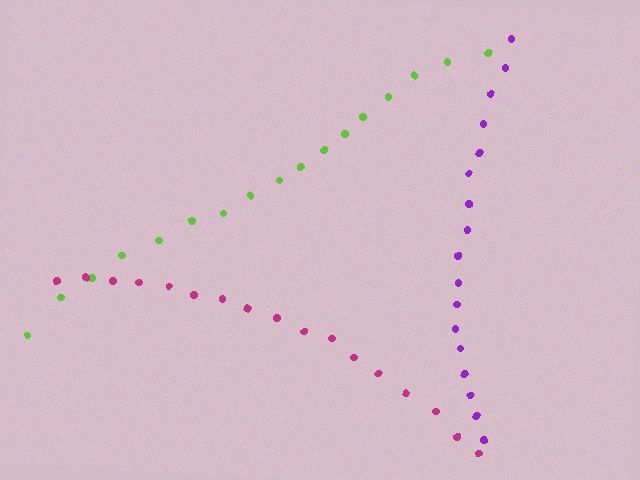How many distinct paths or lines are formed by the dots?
There are 3 distinct paths.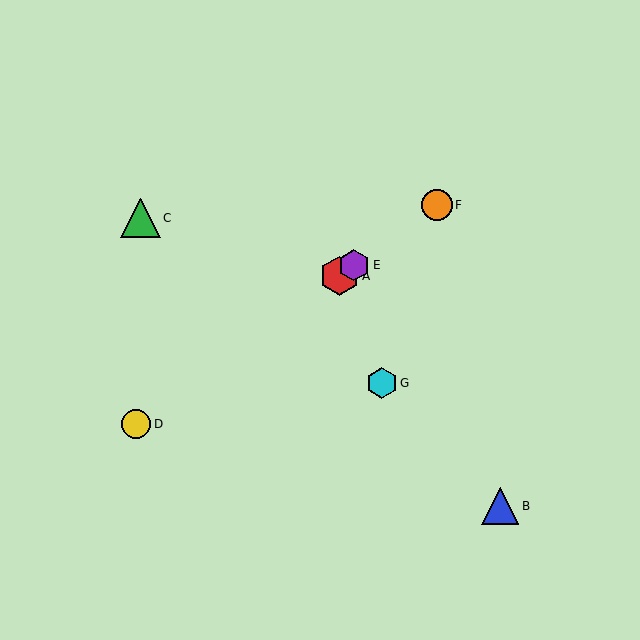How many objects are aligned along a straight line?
4 objects (A, D, E, F) are aligned along a straight line.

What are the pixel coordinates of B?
Object B is at (500, 506).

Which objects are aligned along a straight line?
Objects A, D, E, F are aligned along a straight line.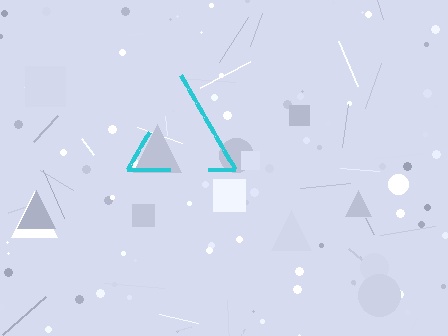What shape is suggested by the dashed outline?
The dashed outline suggests a triangle.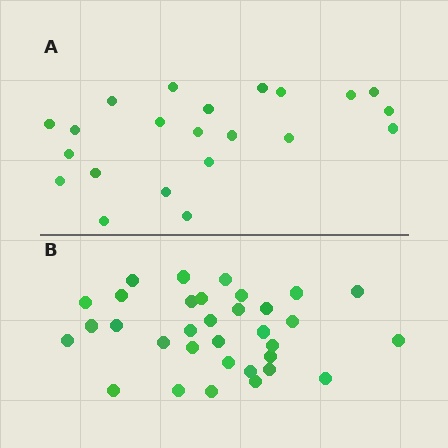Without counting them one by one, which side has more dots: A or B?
Region B (the bottom region) has more dots.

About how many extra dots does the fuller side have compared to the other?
Region B has roughly 12 or so more dots than region A.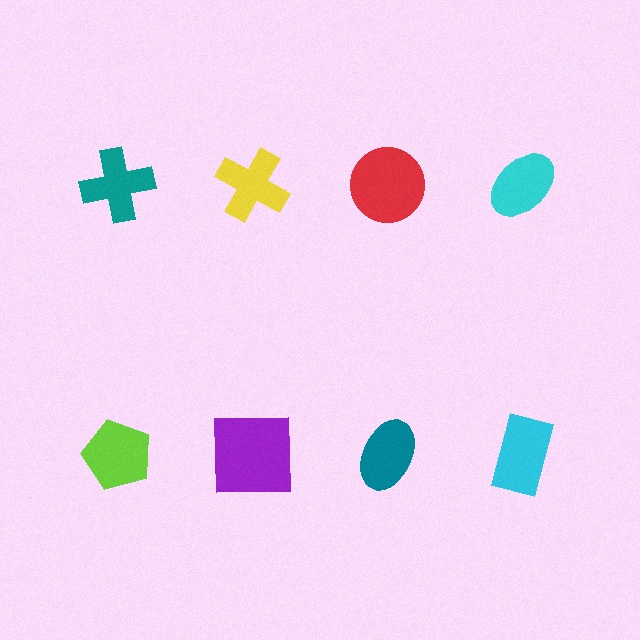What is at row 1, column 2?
A yellow cross.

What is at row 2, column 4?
A cyan rectangle.